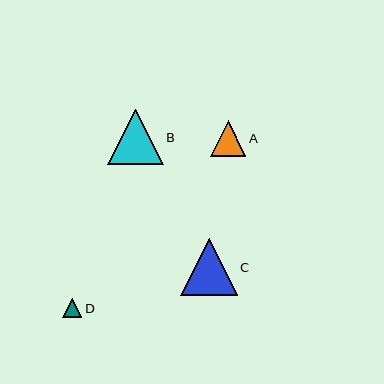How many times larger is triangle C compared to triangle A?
Triangle C is approximately 1.6 times the size of triangle A.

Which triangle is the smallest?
Triangle D is the smallest with a size of approximately 19 pixels.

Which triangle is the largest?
Triangle C is the largest with a size of approximately 57 pixels.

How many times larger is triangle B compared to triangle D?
Triangle B is approximately 2.8 times the size of triangle D.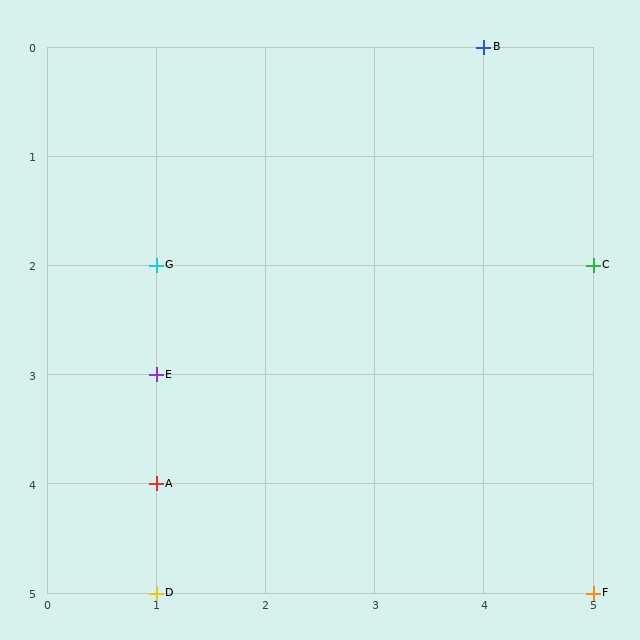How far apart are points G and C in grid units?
Points G and C are 4 columns apart.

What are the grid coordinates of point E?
Point E is at grid coordinates (1, 3).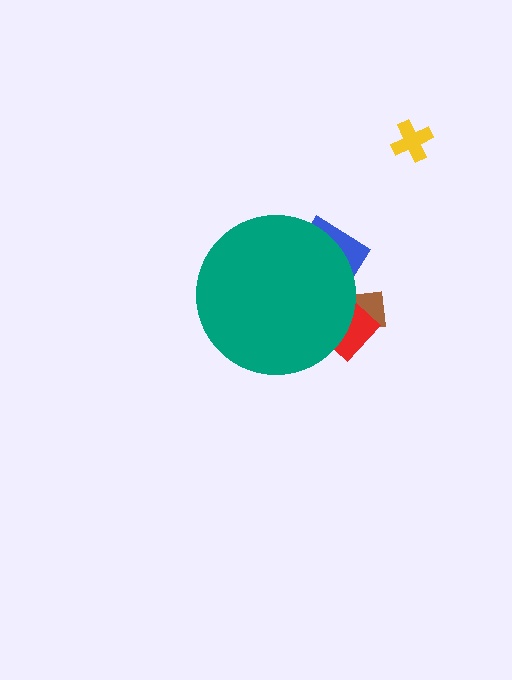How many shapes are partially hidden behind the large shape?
3 shapes are partially hidden.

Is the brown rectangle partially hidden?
Yes, the brown rectangle is partially hidden behind the teal circle.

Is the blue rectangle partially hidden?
Yes, the blue rectangle is partially hidden behind the teal circle.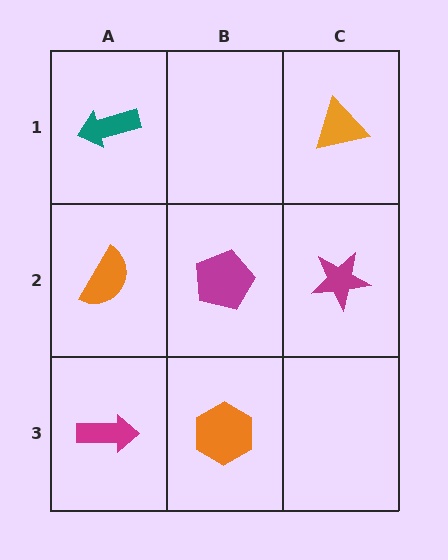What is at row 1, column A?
A teal arrow.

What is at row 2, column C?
A magenta star.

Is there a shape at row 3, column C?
No, that cell is empty.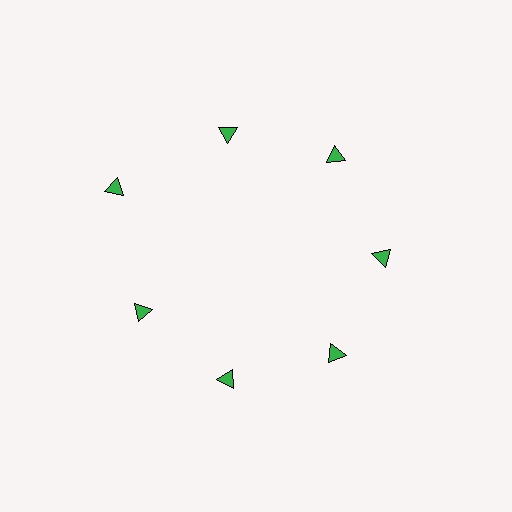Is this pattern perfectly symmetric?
No. The 7 green triangles are arranged in a ring, but one element near the 10 o'clock position is pushed outward from the center, breaking the 7-fold rotational symmetry.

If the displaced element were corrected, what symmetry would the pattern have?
It would have 7-fold rotational symmetry — the pattern would map onto itself every 51 degrees.